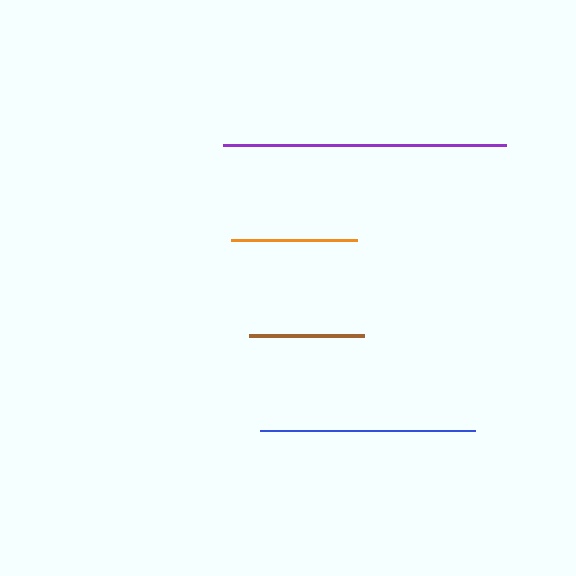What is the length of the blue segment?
The blue segment is approximately 216 pixels long.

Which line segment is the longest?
The purple line is the longest at approximately 283 pixels.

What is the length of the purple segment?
The purple segment is approximately 283 pixels long.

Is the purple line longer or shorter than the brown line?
The purple line is longer than the brown line.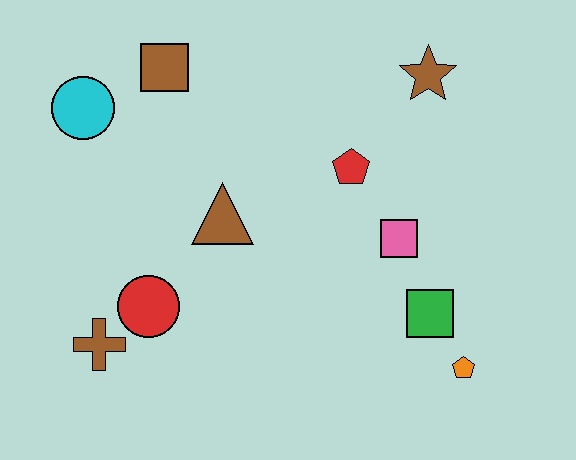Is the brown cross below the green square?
Yes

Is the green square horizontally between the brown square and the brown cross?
No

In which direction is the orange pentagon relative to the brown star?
The orange pentagon is below the brown star.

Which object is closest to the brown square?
The cyan circle is closest to the brown square.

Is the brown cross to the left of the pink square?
Yes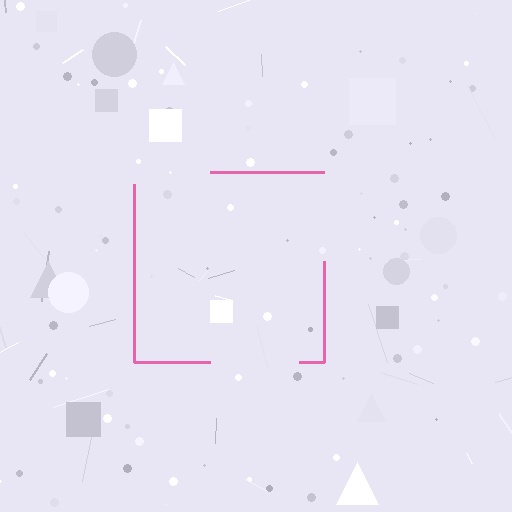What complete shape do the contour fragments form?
The contour fragments form a square.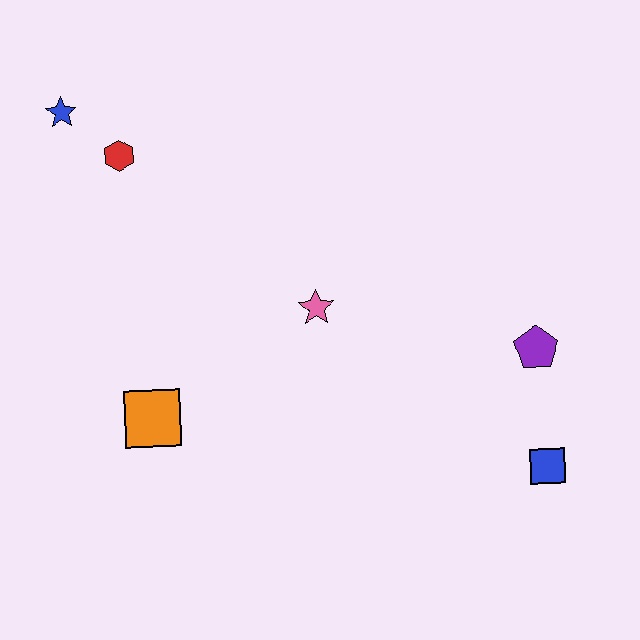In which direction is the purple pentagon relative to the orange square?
The purple pentagon is to the right of the orange square.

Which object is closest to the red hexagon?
The blue star is closest to the red hexagon.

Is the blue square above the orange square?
No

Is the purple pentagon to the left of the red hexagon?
No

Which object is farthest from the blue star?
The blue square is farthest from the blue star.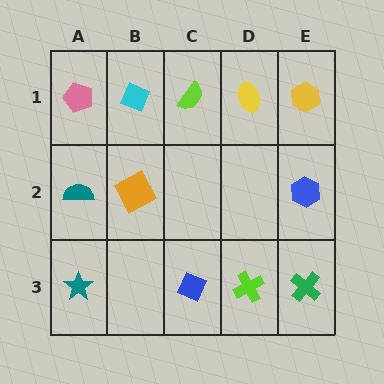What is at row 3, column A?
A teal star.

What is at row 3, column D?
A lime cross.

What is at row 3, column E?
A green cross.